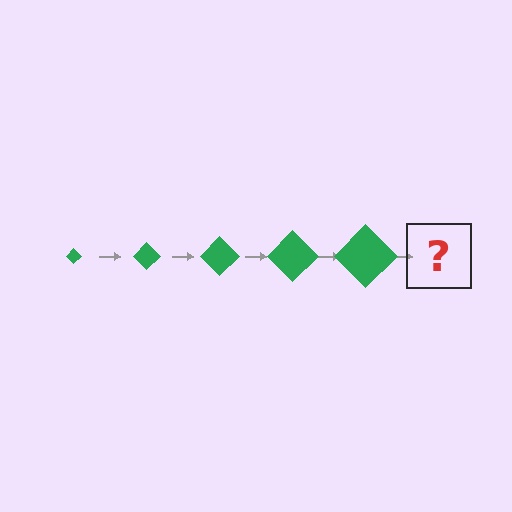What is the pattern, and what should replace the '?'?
The pattern is that the diamond gets progressively larger each step. The '?' should be a green diamond, larger than the previous one.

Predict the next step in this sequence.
The next step is a green diamond, larger than the previous one.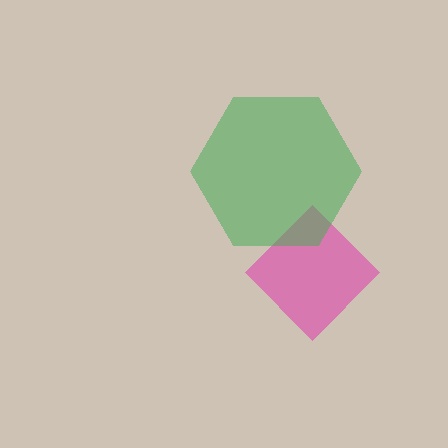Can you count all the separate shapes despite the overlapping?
Yes, there are 2 separate shapes.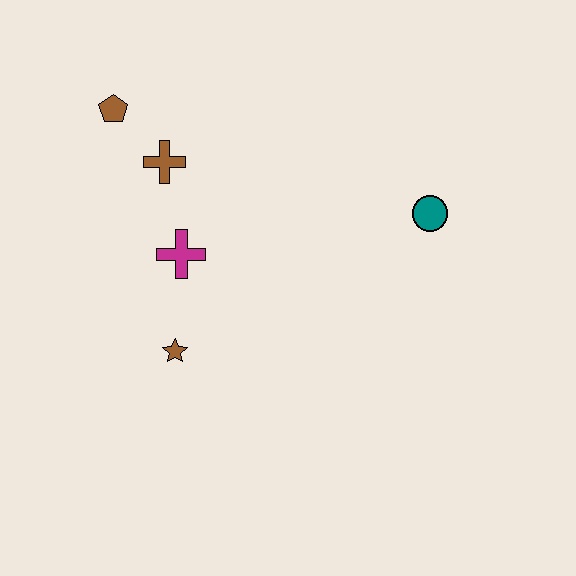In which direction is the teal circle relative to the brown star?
The teal circle is to the right of the brown star.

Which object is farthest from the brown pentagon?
The teal circle is farthest from the brown pentagon.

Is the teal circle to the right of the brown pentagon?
Yes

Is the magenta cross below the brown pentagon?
Yes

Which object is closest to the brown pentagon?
The brown cross is closest to the brown pentagon.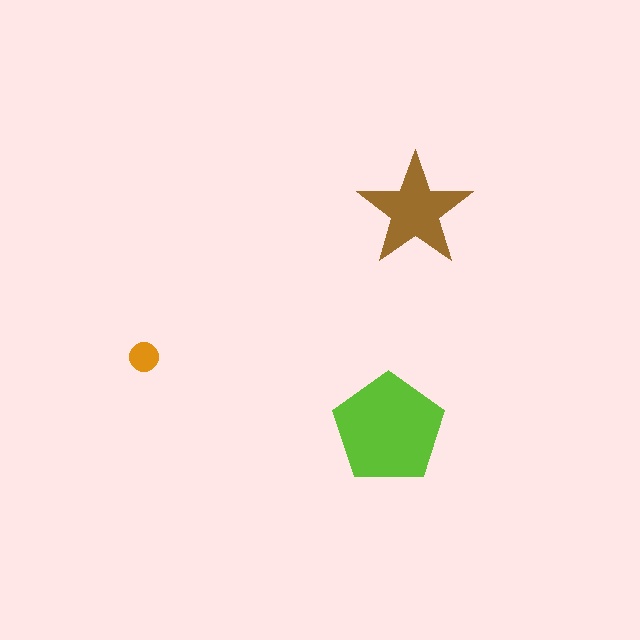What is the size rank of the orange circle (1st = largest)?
3rd.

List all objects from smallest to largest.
The orange circle, the brown star, the lime pentagon.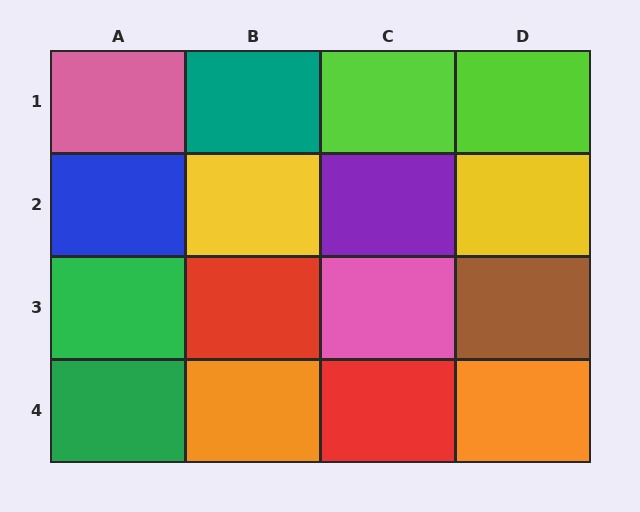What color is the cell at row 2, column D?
Yellow.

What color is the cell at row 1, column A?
Pink.